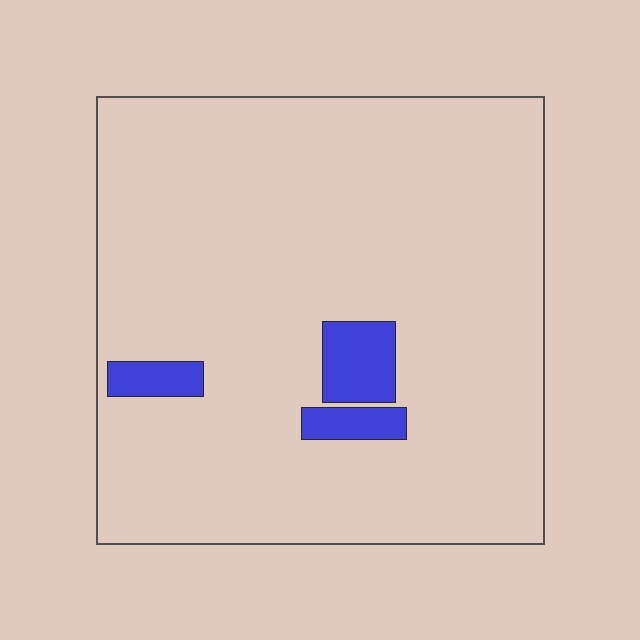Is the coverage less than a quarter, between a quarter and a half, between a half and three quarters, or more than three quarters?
Less than a quarter.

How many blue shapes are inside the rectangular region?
3.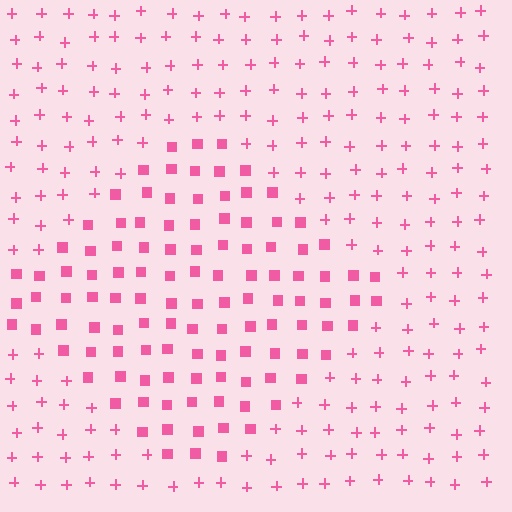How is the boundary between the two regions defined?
The boundary is defined by a change in element shape: squares inside vs. plus signs outside. All elements share the same color and spacing.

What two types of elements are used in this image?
The image uses squares inside the diamond region and plus signs outside it.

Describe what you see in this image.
The image is filled with small pink elements arranged in a uniform grid. A diamond-shaped region contains squares, while the surrounding area contains plus signs. The boundary is defined purely by the change in element shape.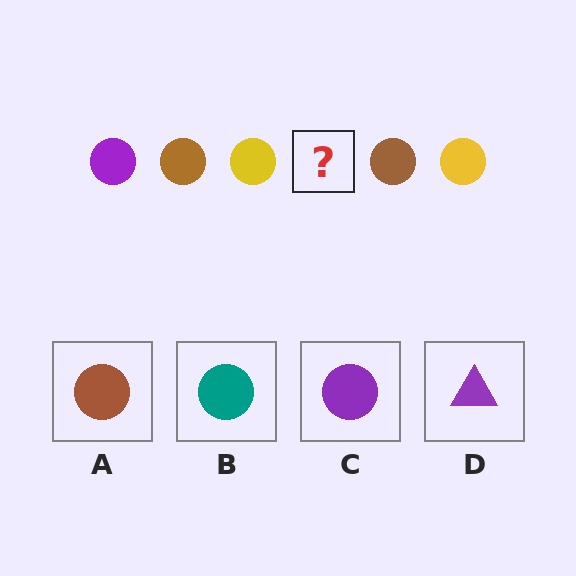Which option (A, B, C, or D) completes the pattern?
C.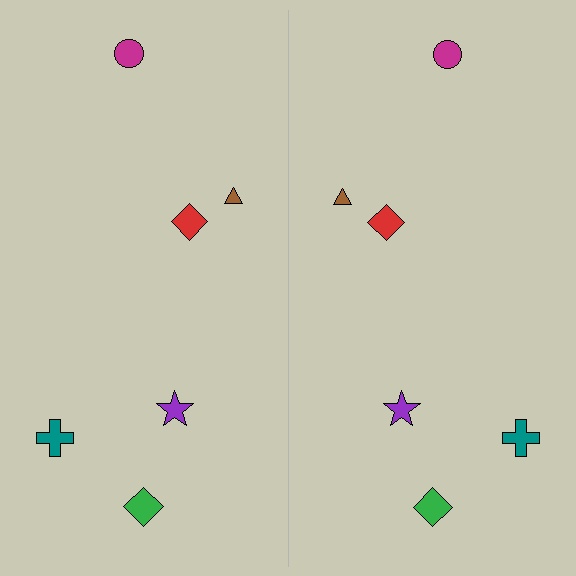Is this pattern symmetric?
Yes, this pattern has bilateral (reflection) symmetry.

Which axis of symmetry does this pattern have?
The pattern has a vertical axis of symmetry running through the center of the image.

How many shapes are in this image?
There are 12 shapes in this image.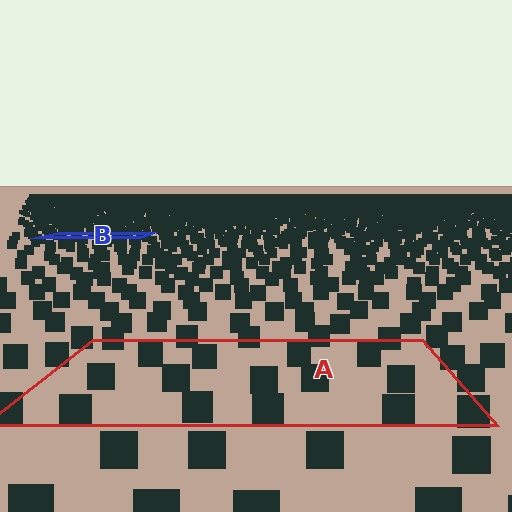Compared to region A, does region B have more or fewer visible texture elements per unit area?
Region B has more texture elements per unit area — they are packed more densely because it is farther away.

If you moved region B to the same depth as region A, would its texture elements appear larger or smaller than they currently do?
They would appear larger. At a closer depth, the same texture elements are projected at a bigger on-screen size.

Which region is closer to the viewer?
Region A is closer. The texture elements there are larger and more spread out.